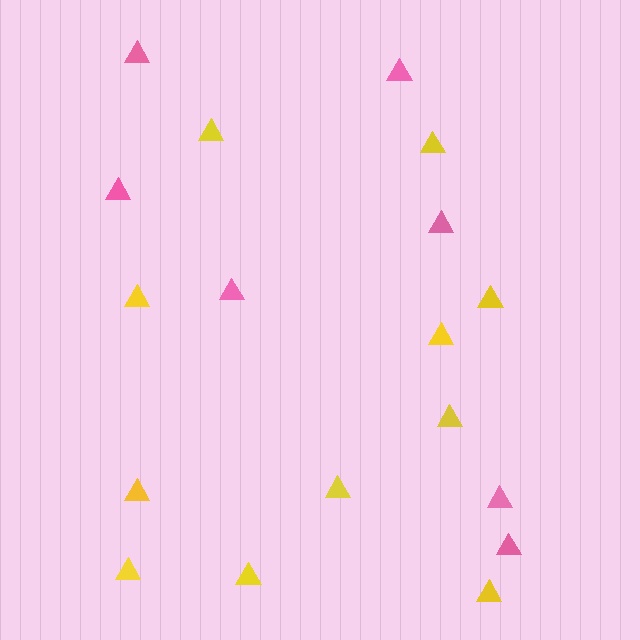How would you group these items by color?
There are 2 groups: one group of yellow triangles (11) and one group of pink triangles (7).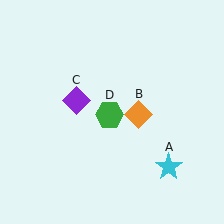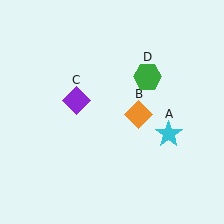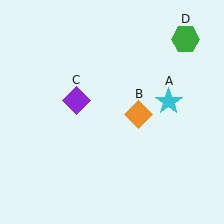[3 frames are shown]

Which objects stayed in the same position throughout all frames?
Orange diamond (object B) and purple diamond (object C) remained stationary.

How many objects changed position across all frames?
2 objects changed position: cyan star (object A), green hexagon (object D).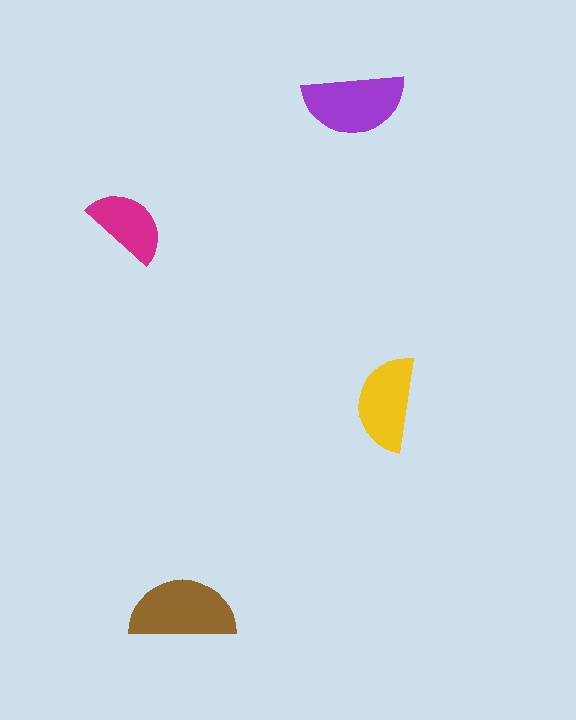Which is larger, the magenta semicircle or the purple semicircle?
The purple one.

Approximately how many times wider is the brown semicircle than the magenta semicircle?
About 1.5 times wider.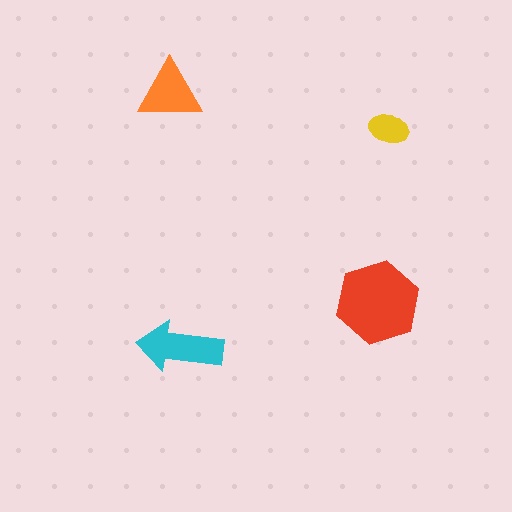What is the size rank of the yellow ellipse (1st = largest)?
4th.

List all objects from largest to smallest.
The red hexagon, the cyan arrow, the orange triangle, the yellow ellipse.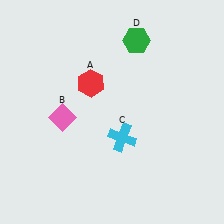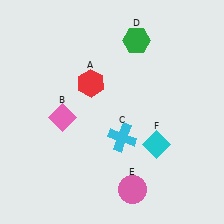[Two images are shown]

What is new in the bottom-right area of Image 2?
A pink circle (E) was added in the bottom-right area of Image 2.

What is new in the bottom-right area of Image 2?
A cyan diamond (F) was added in the bottom-right area of Image 2.